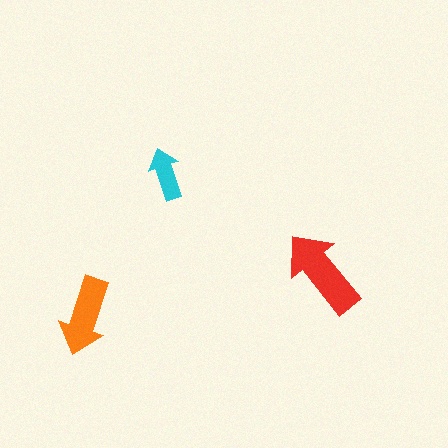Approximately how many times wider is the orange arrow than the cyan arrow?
About 1.5 times wider.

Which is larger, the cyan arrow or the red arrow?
The red one.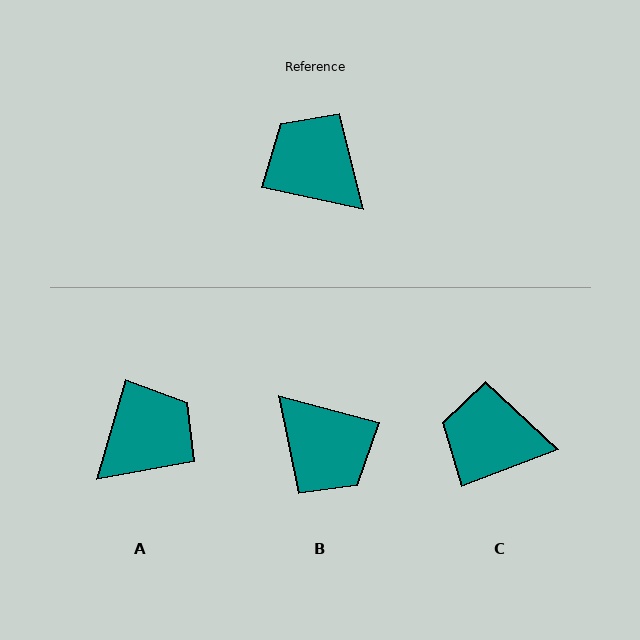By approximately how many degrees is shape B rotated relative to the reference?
Approximately 177 degrees counter-clockwise.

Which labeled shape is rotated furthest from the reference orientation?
B, about 177 degrees away.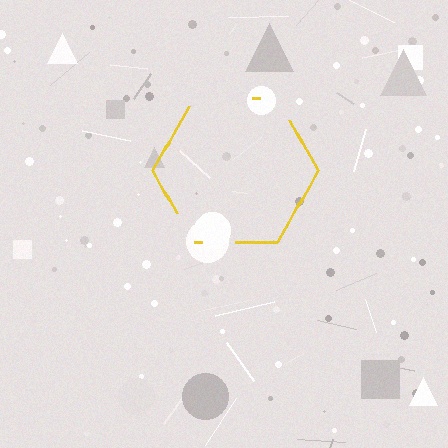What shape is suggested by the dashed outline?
The dashed outline suggests a hexagon.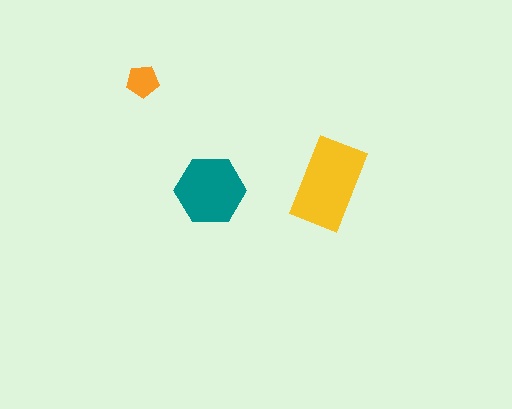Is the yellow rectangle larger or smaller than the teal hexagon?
Larger.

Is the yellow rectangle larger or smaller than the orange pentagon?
Larger.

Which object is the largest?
The yellow rectangle.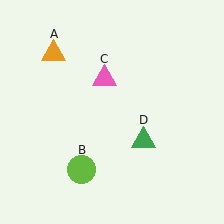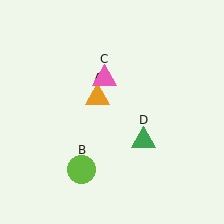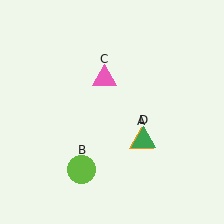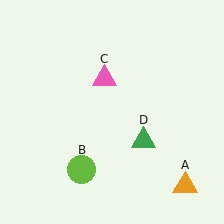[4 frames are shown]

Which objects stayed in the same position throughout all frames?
Lime circle (object B) and pink triangle (object C) and green triangle (object D) remained stationary.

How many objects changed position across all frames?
1 object changed position: orange triangle (object A).